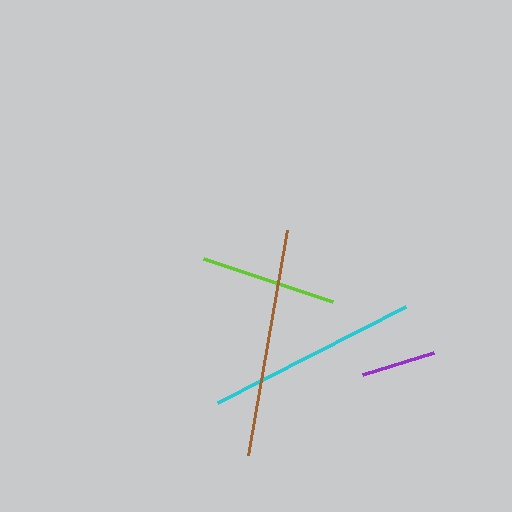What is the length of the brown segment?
The brown segment is approximately 228 pixels long.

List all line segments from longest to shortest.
From longest to shortest: brown, cyan, lime, purple.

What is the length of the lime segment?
The lime segment is approximately 137 pixels long.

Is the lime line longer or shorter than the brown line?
The brown line is longer than the lime line.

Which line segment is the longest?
The brown line is the longest at approximately 228 pixels.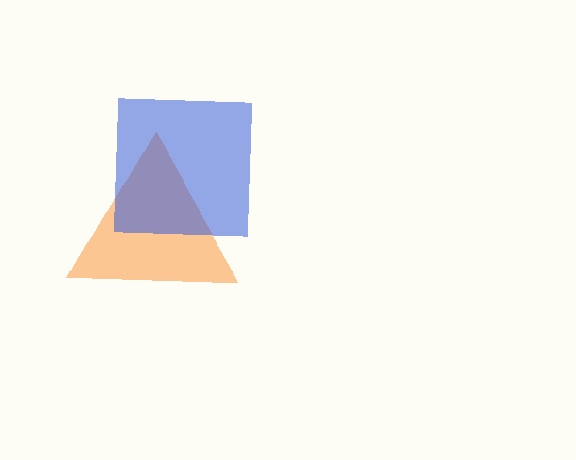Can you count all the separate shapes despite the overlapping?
Yes, there are 2 separate shapes.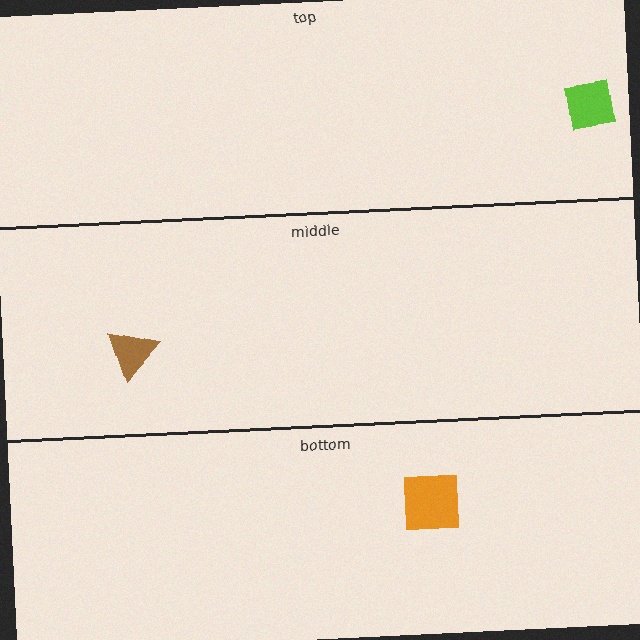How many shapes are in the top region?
1.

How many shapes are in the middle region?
1.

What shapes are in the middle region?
The brown triangle.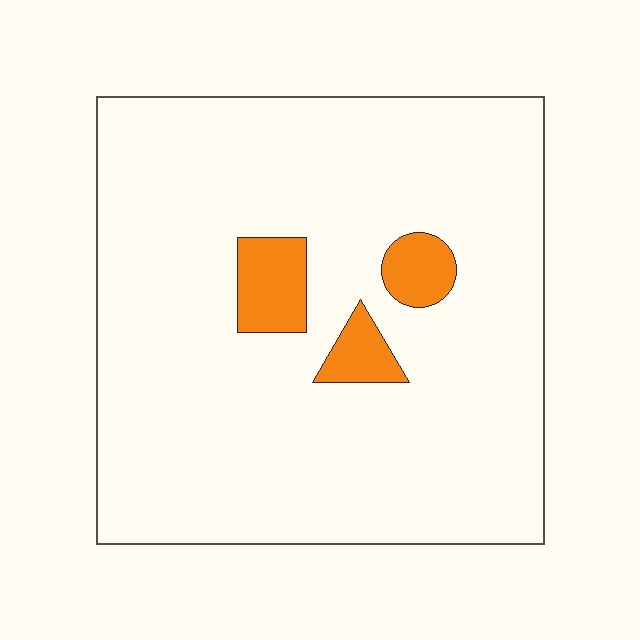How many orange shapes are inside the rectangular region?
3.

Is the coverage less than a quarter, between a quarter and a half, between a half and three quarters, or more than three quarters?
Less than a quarter.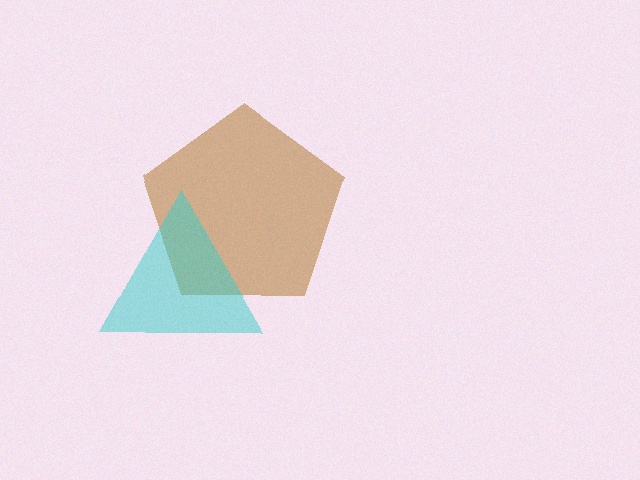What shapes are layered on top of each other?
The layered shapes are: a brown pentagon, a cyan triangle.